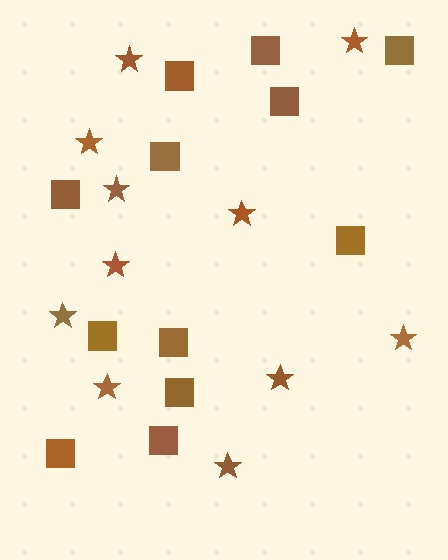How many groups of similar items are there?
There are 2 groups: one group of squares (12) and one group of stars (11).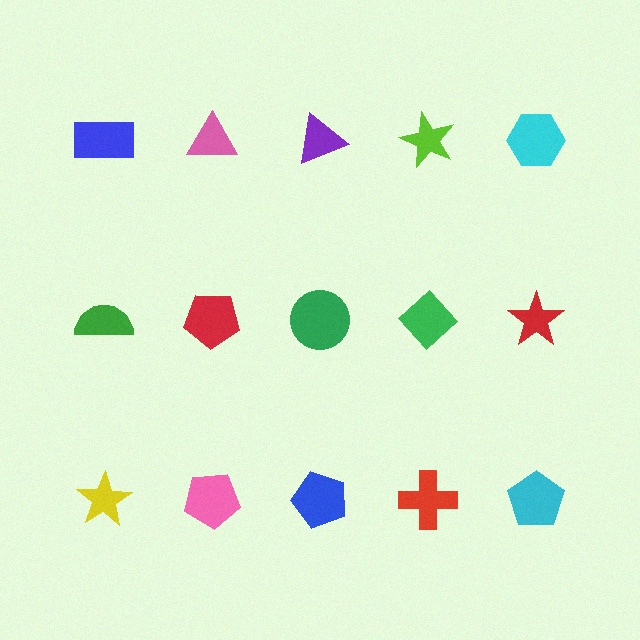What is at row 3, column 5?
A cyan pentagon.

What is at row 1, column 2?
A pink triangle.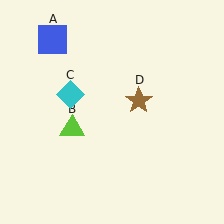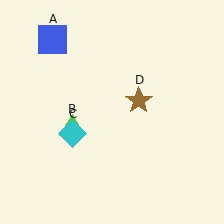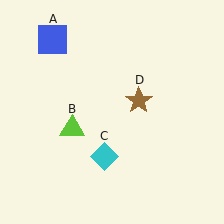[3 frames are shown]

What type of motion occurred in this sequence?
The cyan diamond (object C) rotated counterclockwise around the center of the scene.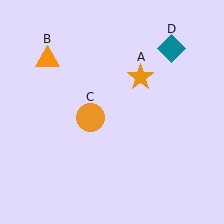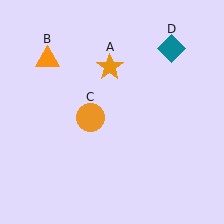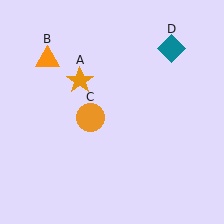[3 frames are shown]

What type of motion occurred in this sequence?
The orange star (object A) rotated counterclockwise around the center of the scene.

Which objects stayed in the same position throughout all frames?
Orange triangle (object B) and orange circle (object C) and teal diamond (object D) remained stationary.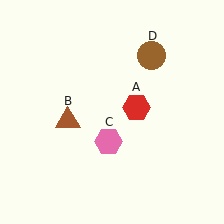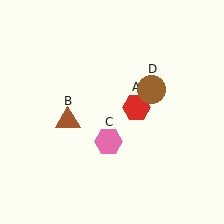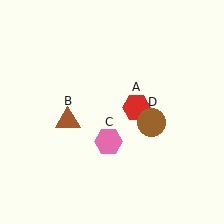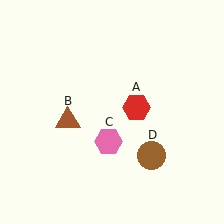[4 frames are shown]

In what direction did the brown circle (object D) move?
The brown circle (object D) moved down.